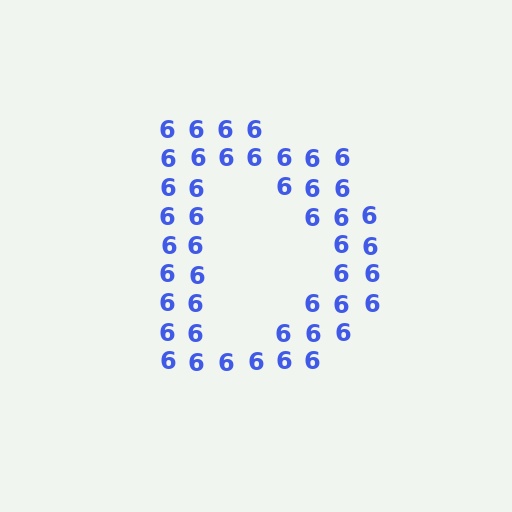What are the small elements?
The small elements are digit 6's.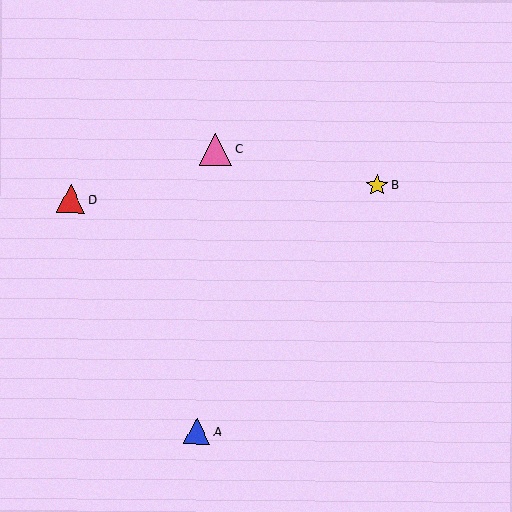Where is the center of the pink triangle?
The center of the pink triangle is at (216, 149).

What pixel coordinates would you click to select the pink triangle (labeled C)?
Click at (216, 149) to select the pink triangle C.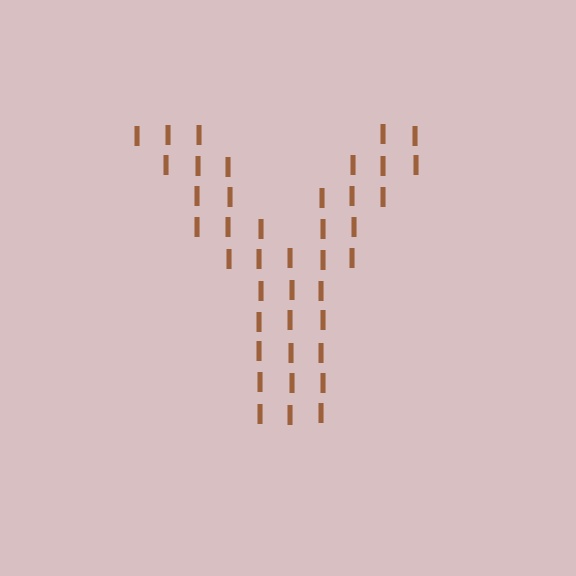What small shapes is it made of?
It is made of small letter I's.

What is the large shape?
The large shape is the letter Y.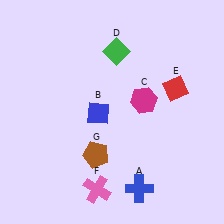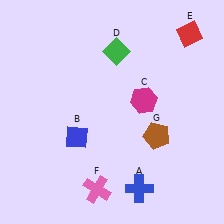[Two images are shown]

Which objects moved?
The objects that moved are: the blue diamond (B), the red diamond (E), the brown pentagon (G).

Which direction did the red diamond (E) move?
The red diamond (E) moved up.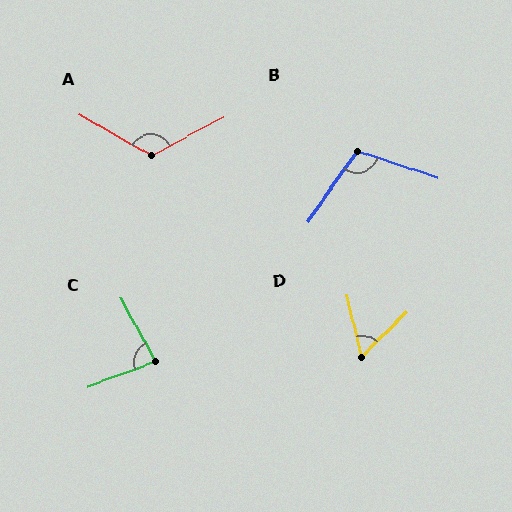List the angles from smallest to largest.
D (59°), C (81°), B (107°), A (122°).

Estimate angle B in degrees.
Approximately 107 degrees.